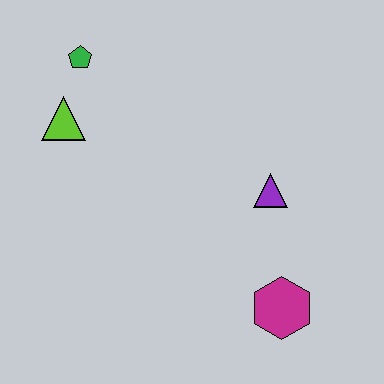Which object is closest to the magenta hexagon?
The purple triangle is closest to the magenta hexagon.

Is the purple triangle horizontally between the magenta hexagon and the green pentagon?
Yes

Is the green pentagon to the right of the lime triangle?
Yes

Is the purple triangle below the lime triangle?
Yes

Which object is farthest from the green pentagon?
The magenta hexagon is farthest from the green pentagon.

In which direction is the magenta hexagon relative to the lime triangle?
The magenta hexagon is to the right of the lime triangle.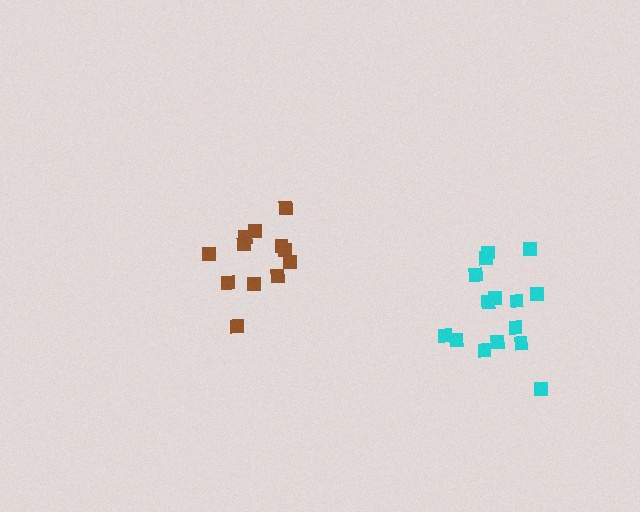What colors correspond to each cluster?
The clusters are colored: brown, cyan.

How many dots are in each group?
Group 1: 12 dots, Group 2: 15 dots (27 total).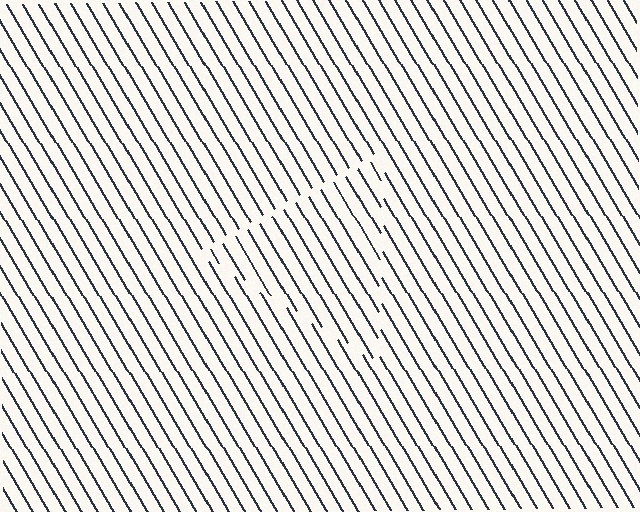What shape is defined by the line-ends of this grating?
An illusory triangle. The interior of the shape contains the same grating, shifted by half a period — the contour is defined by the phase discontinuity where line-ends from the inner and outer gratings abut.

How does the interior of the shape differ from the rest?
The interior of the shape contains the same grating, shifted by half a period — the contour is defined by the phase discontinuity where line-ends from the inner and outer gratings abut.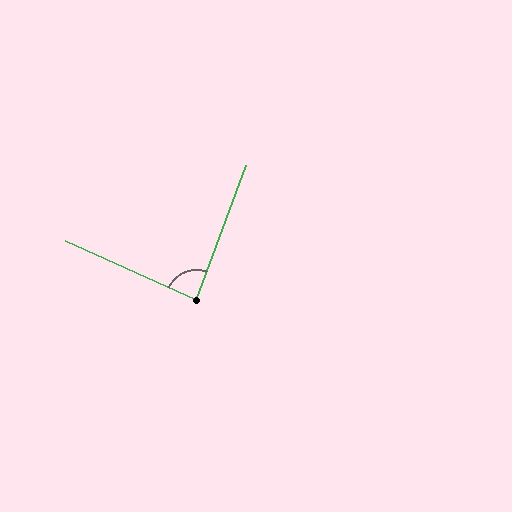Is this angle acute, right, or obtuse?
It is approximately a right angle.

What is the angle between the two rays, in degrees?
Approximately 86 degrees.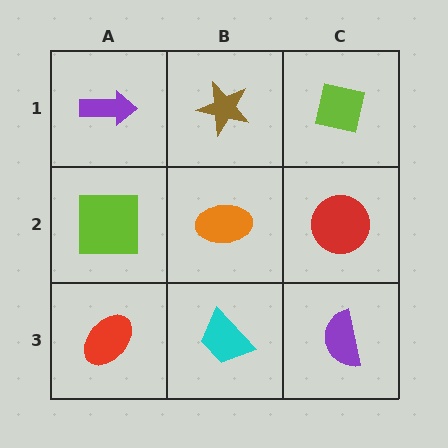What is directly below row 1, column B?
An orange ellipse.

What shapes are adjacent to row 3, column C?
A red circle (row 2, column C), a cyan trapezoid (row 3, column B).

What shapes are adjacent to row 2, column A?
A purple arrow (row 1, column A), a red ellipse (row 3, column A), an orange ellipse (row 2, column B).